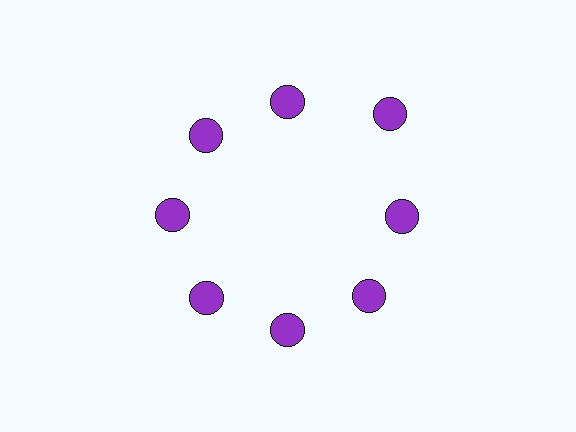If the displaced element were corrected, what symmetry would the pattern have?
It would have 8-fold rotational symmetry — the pattern would map onto itself every 45 degrees.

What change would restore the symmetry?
The symmetry would be restored by moving it inward, back onto the ring so that all 8 circles sit at equal angles and equal distance from the center.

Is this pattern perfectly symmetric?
No. The 8 purple circles are arranged in a ring, but one element near the 2 o'clock position is pushed outward from the center, breaking the 8-fold rotational symmetry.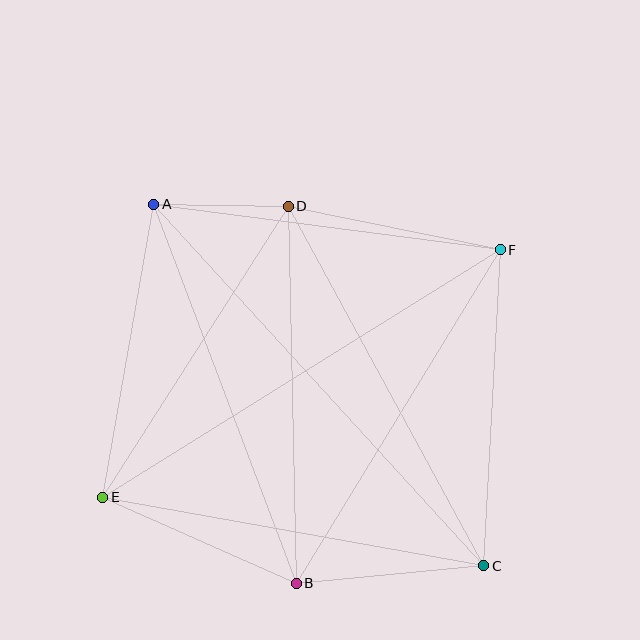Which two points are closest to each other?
Points A and D are closest to each other.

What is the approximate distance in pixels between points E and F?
The distance between E and F is approximately 468 pixels.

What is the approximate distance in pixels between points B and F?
The distance between B and F is approximately 391 pixels.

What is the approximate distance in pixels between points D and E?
The distance between D and E is approximately 345 pixels.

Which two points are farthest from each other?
Points A and C are farthest from each other.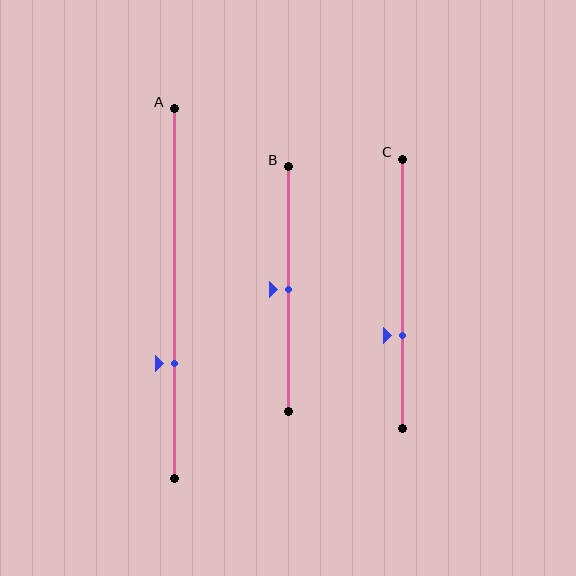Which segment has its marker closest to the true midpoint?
Segment B has its marker closest to the true midpoint.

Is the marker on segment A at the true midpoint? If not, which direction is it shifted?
No, the marker on segment A is shifted downward by about 19% of the segment length.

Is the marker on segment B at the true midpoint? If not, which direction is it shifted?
Yes, the marker on segment B is at the true midpoint.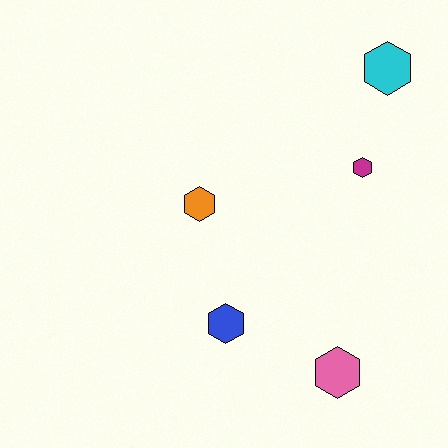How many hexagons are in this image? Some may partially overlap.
There are 5 hexagons.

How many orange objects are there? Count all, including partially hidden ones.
There is 1 orange object.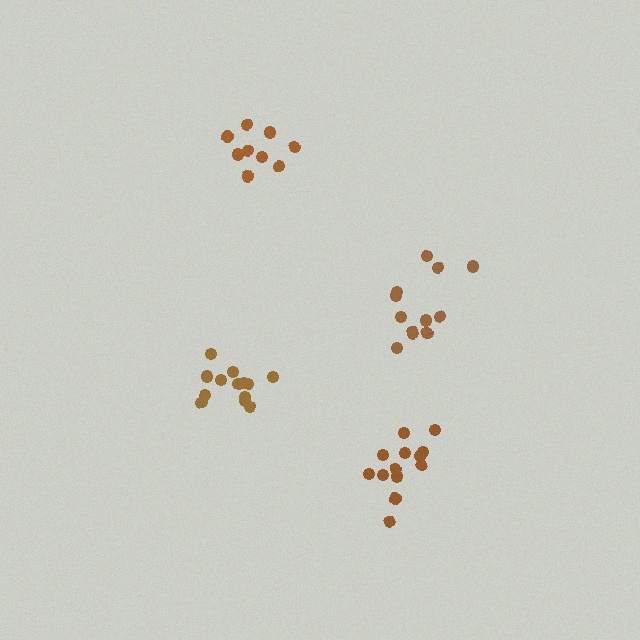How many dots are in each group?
Group 1: 13 dots, Group 2: 9 dots, Group 3: 13 dots, Group 4: 12 dots (47 total).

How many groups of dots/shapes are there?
There are 4 groups.